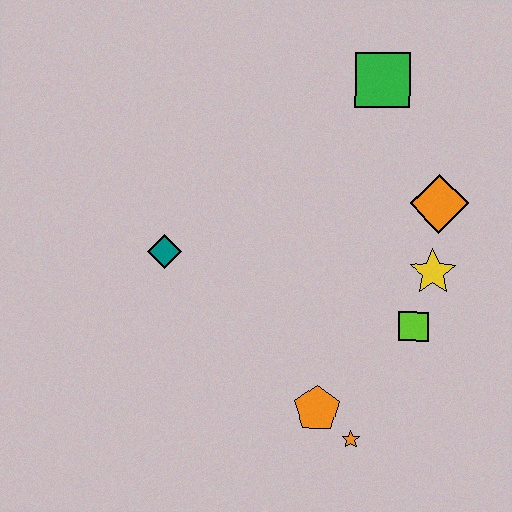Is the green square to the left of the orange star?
No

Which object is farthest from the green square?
The orange star is farthest from the green square.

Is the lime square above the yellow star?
No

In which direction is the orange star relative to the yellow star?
The orange star is below the yellow star.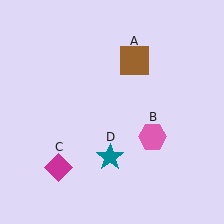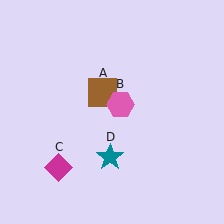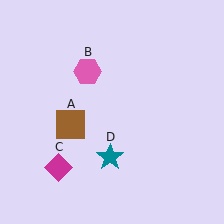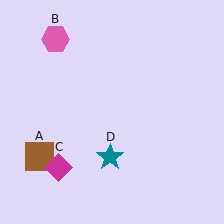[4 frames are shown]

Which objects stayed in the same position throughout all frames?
Magenta diamond (object C) and teal star (object D) remained stationary.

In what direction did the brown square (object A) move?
The brown square (object A) moved down and to the left.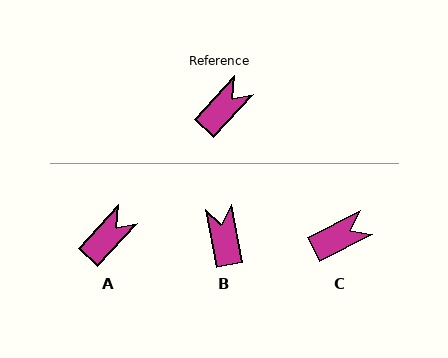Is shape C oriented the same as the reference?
No, it is off by about 20 degrees.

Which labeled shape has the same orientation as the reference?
A.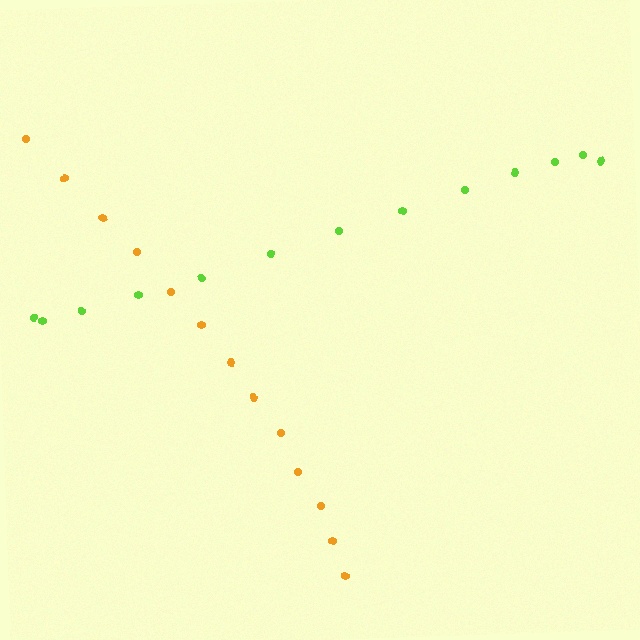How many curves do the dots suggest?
There are 2 distinct paths.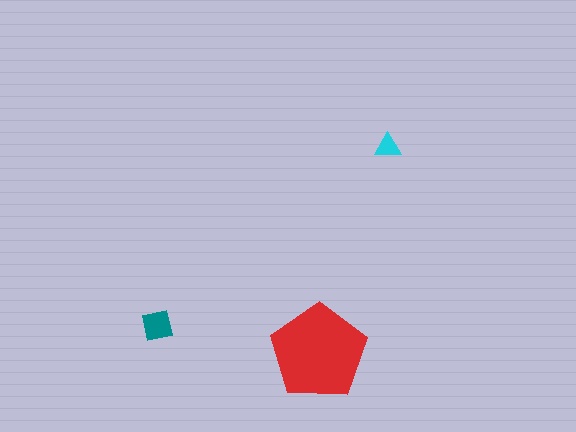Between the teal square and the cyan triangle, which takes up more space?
The teal square.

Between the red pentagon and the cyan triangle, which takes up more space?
The red pentagon.